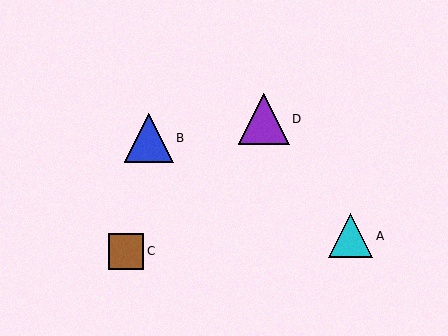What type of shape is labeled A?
Shape A is a cyan triangle.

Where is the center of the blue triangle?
The center of the blue triangle is at (149, 138).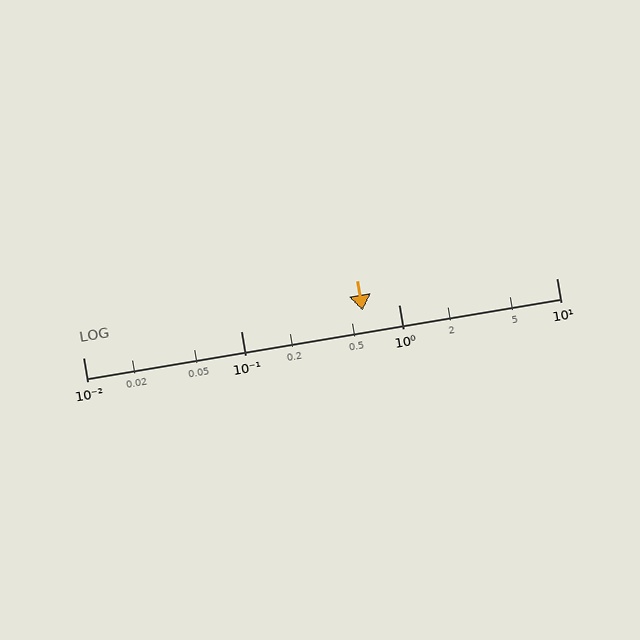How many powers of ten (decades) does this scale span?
The scale spans 3 decades, from 0.01 to 10.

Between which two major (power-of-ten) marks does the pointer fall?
The pointer is between 0.1 and 1.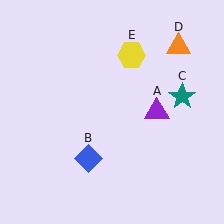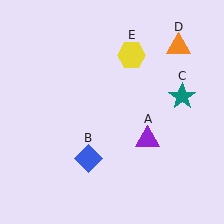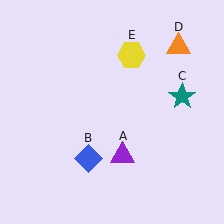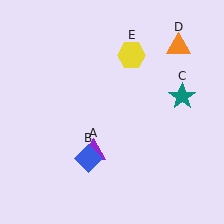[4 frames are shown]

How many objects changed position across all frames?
1 object changed position: purple triangle (object A).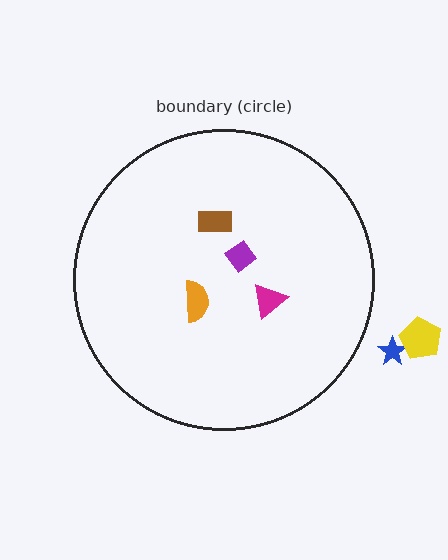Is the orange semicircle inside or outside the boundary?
Inside.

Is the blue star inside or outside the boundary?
Outside.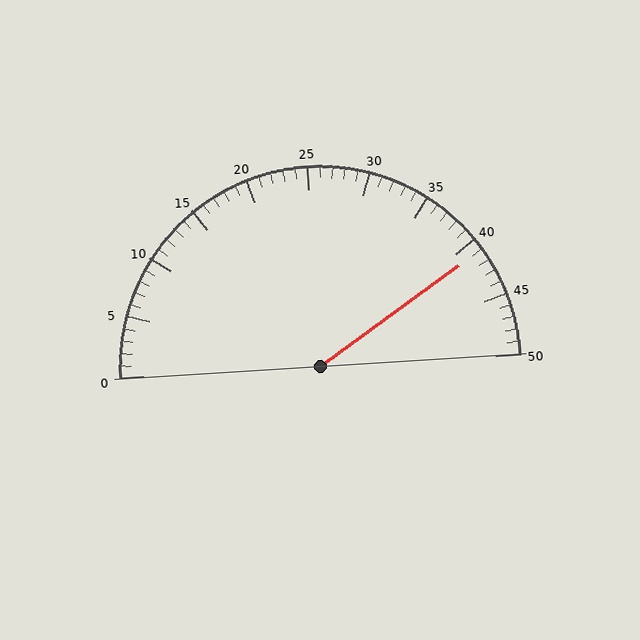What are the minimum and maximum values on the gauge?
The gauge ranges from 0 to 50.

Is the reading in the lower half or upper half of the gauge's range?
The reading is in the upper half of the range (0 to 50).